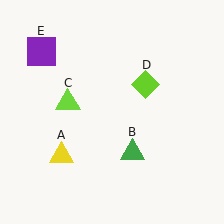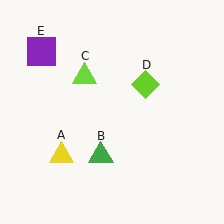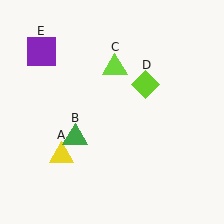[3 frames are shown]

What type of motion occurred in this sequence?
The green triangle (object B), lime triangle (object C) rotated clockwise around the center of the scene.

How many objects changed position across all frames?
2 objects changed position: green triangle (object B), lime triangle (object C).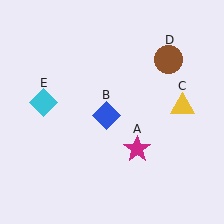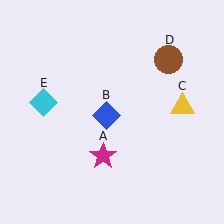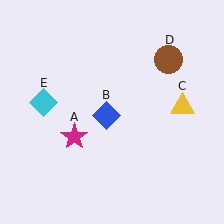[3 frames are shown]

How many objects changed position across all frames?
1 object changed position: magenta star (object A).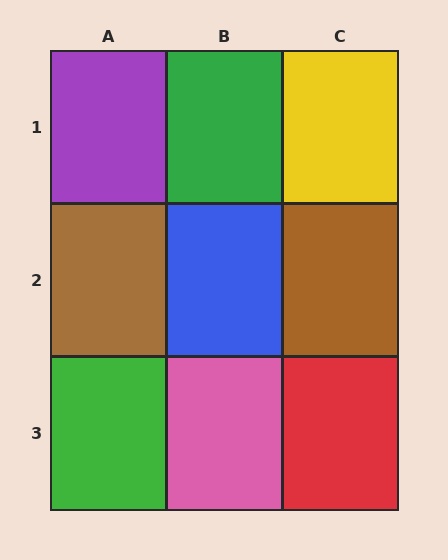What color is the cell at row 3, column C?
Red.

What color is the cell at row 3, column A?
Green.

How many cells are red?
1 cell is red.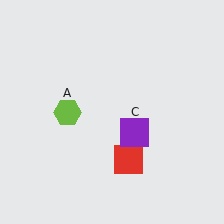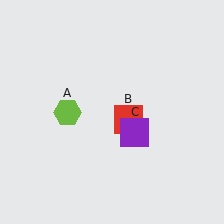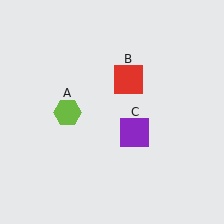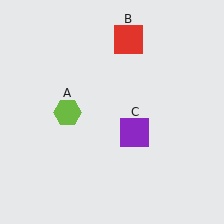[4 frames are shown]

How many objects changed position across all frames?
1 object changed position: red square (object B).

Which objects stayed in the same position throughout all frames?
Lime hexagon (object A) and purple square (object C) remained stationary.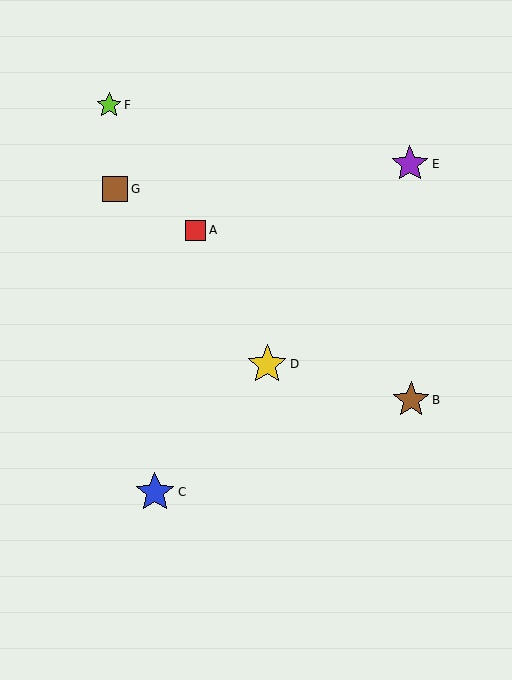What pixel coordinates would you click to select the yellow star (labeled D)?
Click at (267, 364) to select the yellow star D.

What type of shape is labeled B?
Shape B is a brown star.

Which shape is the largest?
The blue star (labeled C) is the largest.